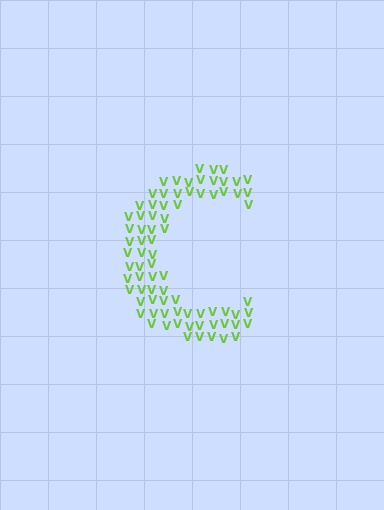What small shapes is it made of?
It is made of small letter V's.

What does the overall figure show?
The overall figure shows the letter C.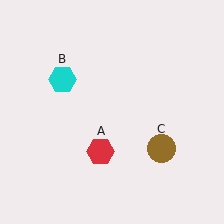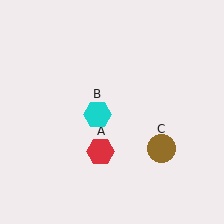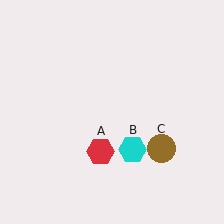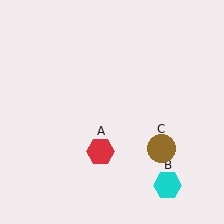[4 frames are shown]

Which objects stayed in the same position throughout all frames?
Red hexagon (object A) and brown circle (object C) remained stationary.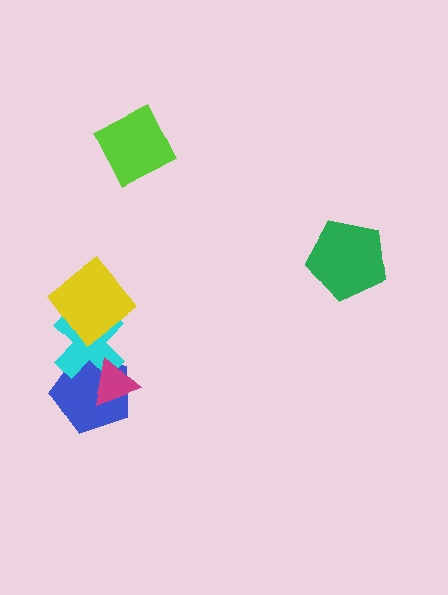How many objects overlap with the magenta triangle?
2 objects overlap with the magenta triangle.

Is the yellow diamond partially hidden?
No, no other shape covers it.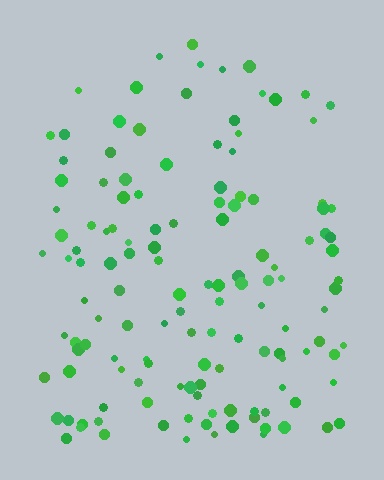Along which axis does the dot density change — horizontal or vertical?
Vertical.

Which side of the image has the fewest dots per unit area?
The top.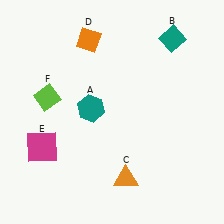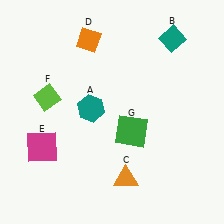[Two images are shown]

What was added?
A green square (G) was added in Image 2.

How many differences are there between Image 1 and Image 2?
There is 1 difference between the two images.